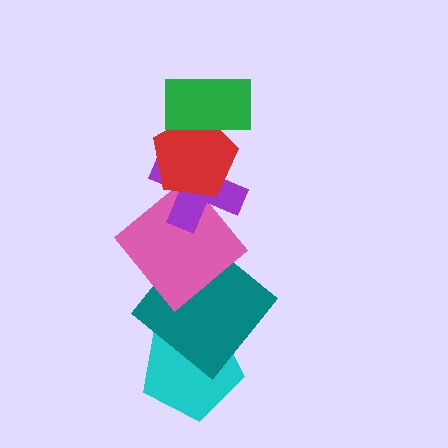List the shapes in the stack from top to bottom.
From top to bottom: the green rectangle, the red pentagon, the purple cross, the pink diamond, the teal diamond, the cyan pentagon.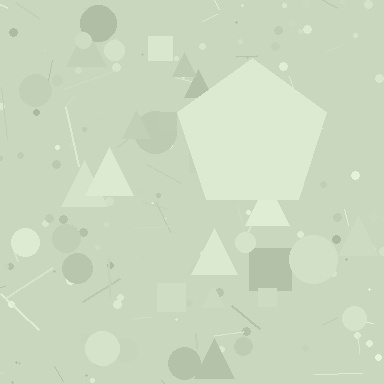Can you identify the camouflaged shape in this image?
The camouflaged shape is a pentagon.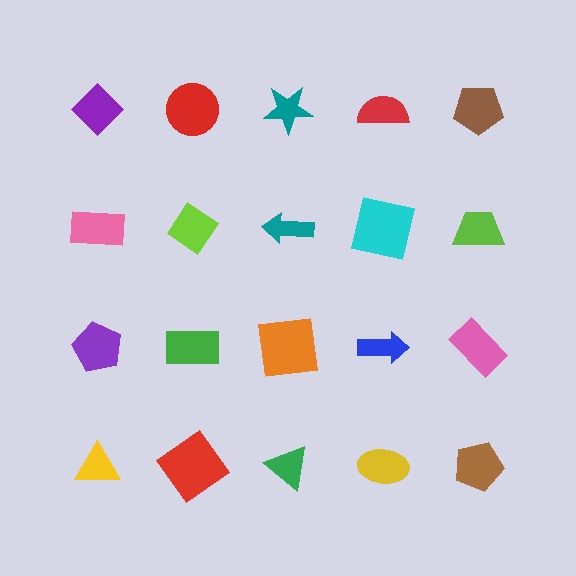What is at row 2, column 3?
A teal arrow.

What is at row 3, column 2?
A green rectangle.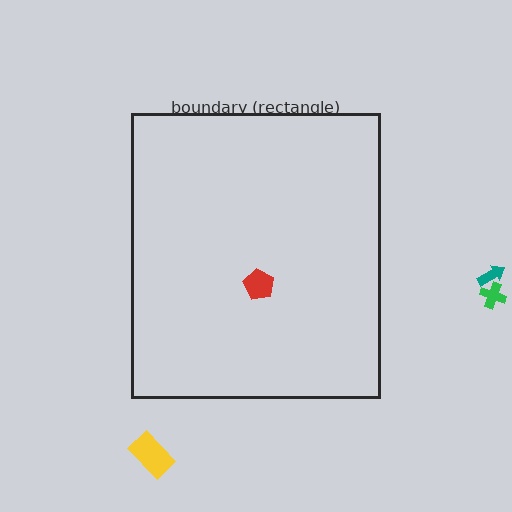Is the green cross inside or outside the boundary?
Outside.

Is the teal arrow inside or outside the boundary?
Outside.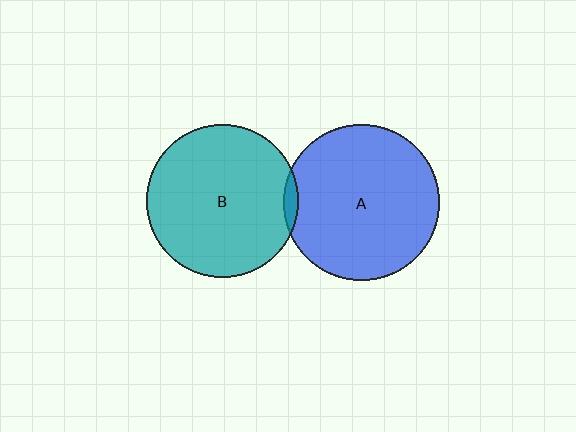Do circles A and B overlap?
Yes.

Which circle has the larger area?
Circle A (blue).